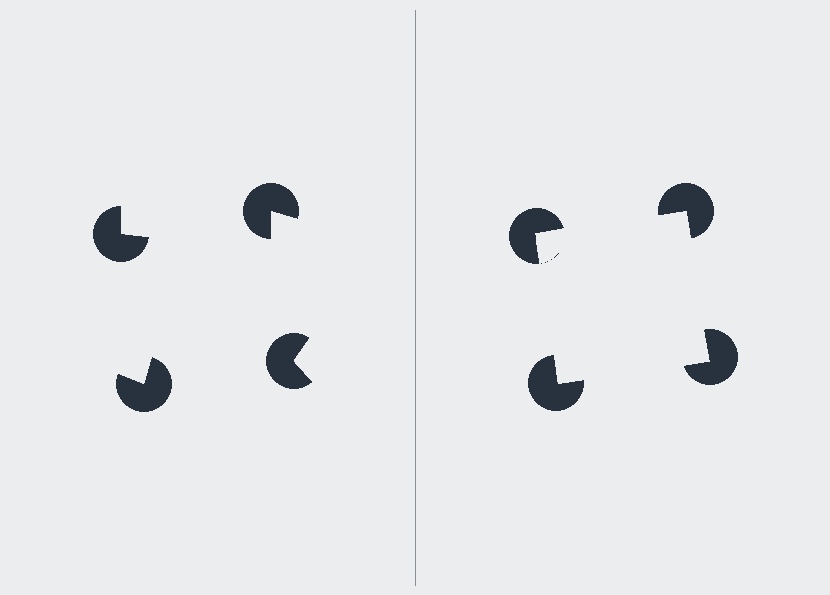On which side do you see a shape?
An illusory square appears on the right side. On the left side the wedge cuts are rotated, so no coherent shape forms.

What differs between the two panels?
The pac-man discs are positioned identically on both sides; only the wedge orientations differ. On the right they align to a square; on the left they are misaligned.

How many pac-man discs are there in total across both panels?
8 — 4 on each side.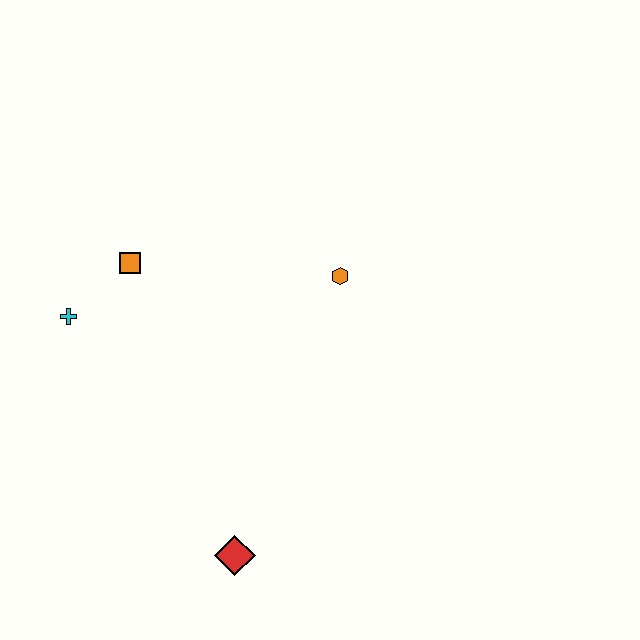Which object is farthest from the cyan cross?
The red diamond is farthest from the cyan cross.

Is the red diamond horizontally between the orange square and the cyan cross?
No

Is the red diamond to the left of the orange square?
No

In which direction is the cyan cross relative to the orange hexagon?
The cyan cross is to the left of the orange hexagon.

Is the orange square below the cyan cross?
No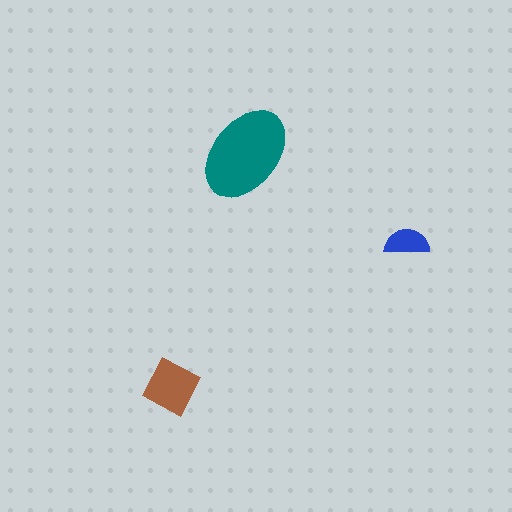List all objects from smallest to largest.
The blue semicircle, the brown square, the teal ellipse.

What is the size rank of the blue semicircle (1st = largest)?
3rd.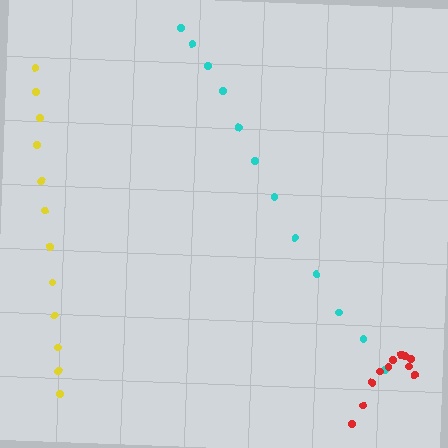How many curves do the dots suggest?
There are 3 distinct paths.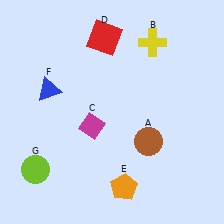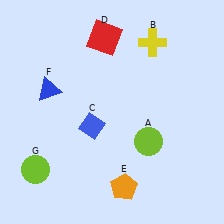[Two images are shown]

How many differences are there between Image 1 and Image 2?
There are 2 differences between the two images.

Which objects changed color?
A changed from brown to lime. C changed from magenta to blue.